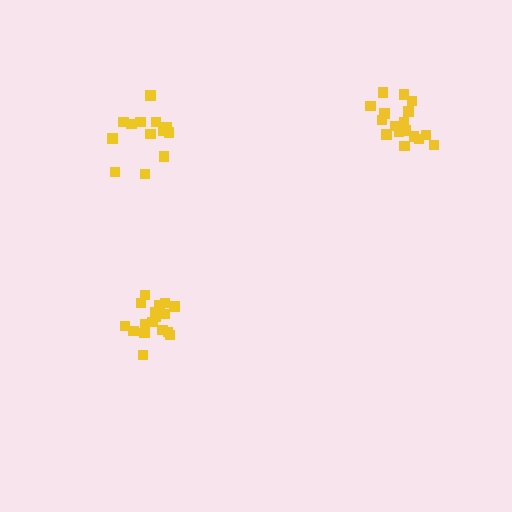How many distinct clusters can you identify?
There are 3 distinct clusters.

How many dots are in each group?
Group 1: 17 dots, Group 2: 14 dots, Group 3: 17 dots (48 total).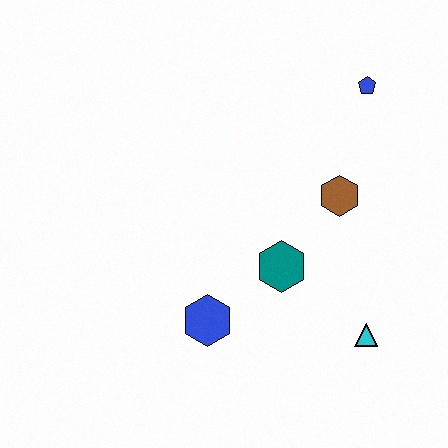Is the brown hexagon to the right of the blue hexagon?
Yes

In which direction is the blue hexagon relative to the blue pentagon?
The blue hexagon is below the blue pentagon.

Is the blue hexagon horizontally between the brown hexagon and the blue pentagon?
No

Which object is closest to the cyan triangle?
The teal hexagon is closest to the cyan triangle.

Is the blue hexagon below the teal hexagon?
Yes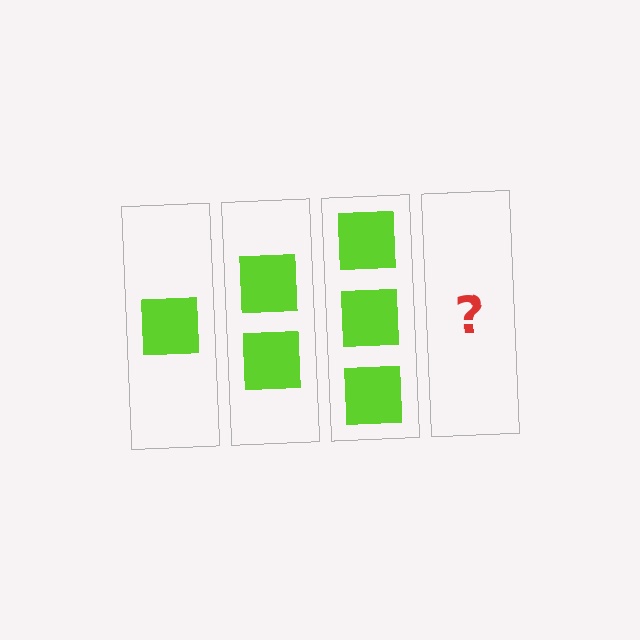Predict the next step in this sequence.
The next step is 4 squares.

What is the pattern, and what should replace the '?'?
The pattern is that each step adds one more square. The '?' should be 4 squares.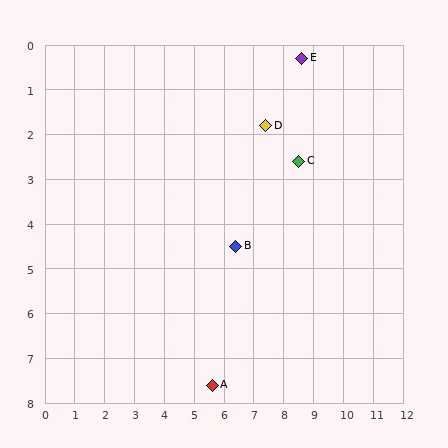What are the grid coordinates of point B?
Point B is at approximately (6.4, 4.5).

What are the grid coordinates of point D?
Point D is at approximately (7.4, 1.8).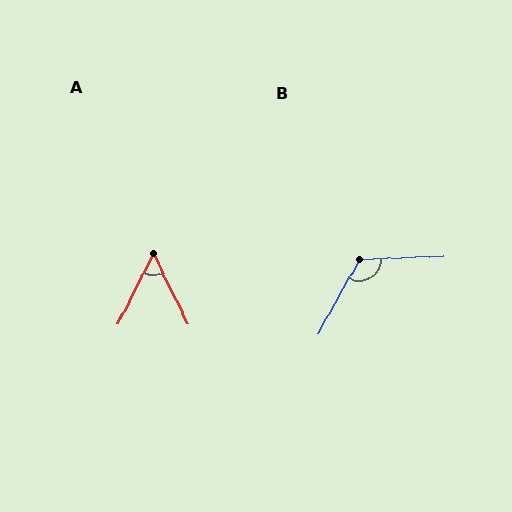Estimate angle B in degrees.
Approximately 121 degrees.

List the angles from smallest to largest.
A (52°), B (121°).